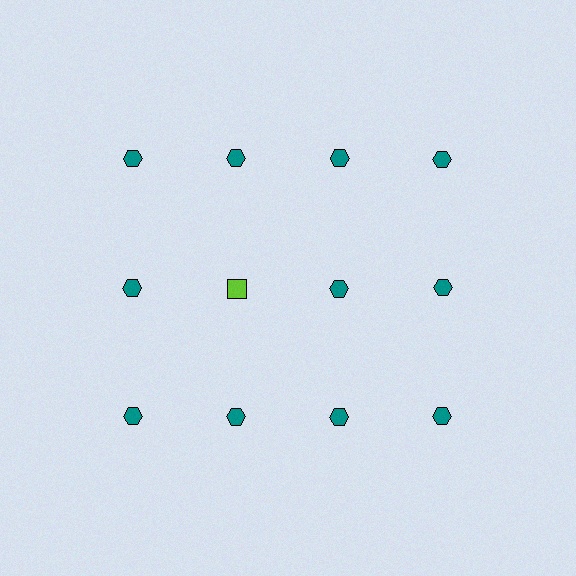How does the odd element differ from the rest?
It differs in both color (lime instead of teal) and shape (square instead of hexagon).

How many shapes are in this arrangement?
There are 12 shapes arranged in a grid pattern.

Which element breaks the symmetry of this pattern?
The lime square in the second row, second from left column breaks the symmetry. All other shapes are teal hexagons.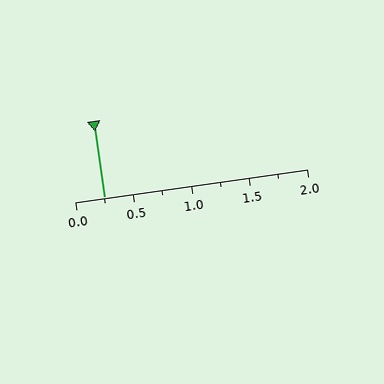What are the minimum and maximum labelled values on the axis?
The axis runs from 0.0 to 2.0.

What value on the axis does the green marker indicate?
The marker indicates approximately 0.25.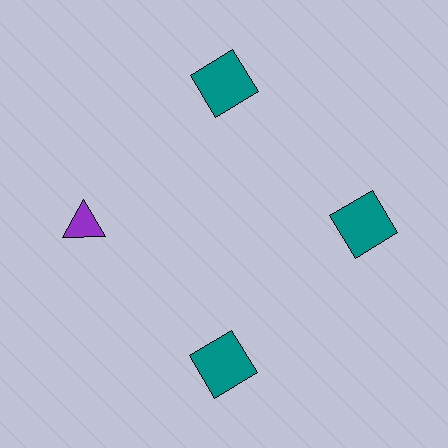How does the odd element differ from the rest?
It differs in both color (purple instead of teal) and shape (triangle instead of square).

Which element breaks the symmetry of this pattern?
The purple triangle at roughly the 9 o'clock position breaks the symmetry. All other shapes are teal squares.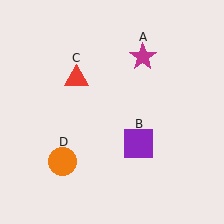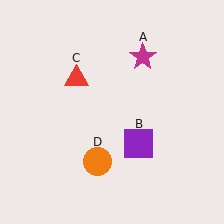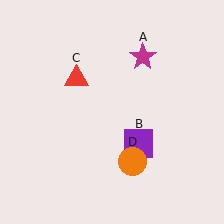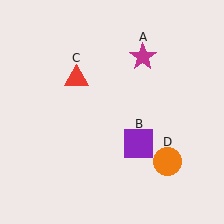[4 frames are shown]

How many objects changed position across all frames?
1 object changed position: orange circle (object D).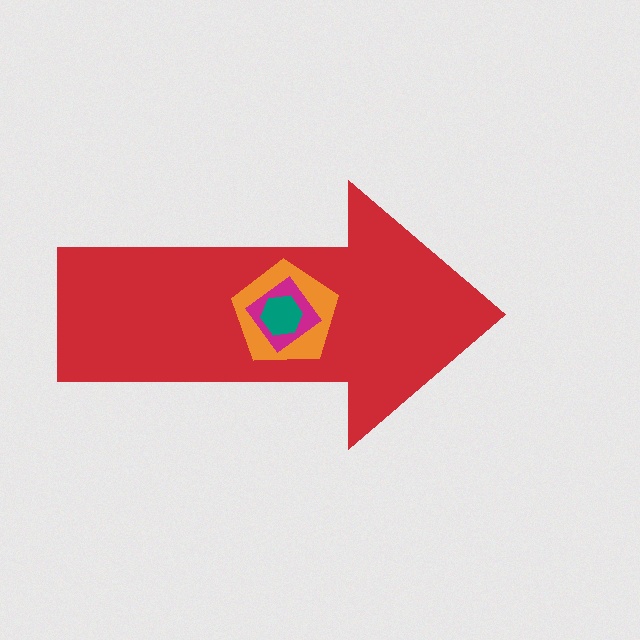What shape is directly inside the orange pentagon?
The magenta diamond.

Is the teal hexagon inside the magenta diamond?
Yes.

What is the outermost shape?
The red arrow.